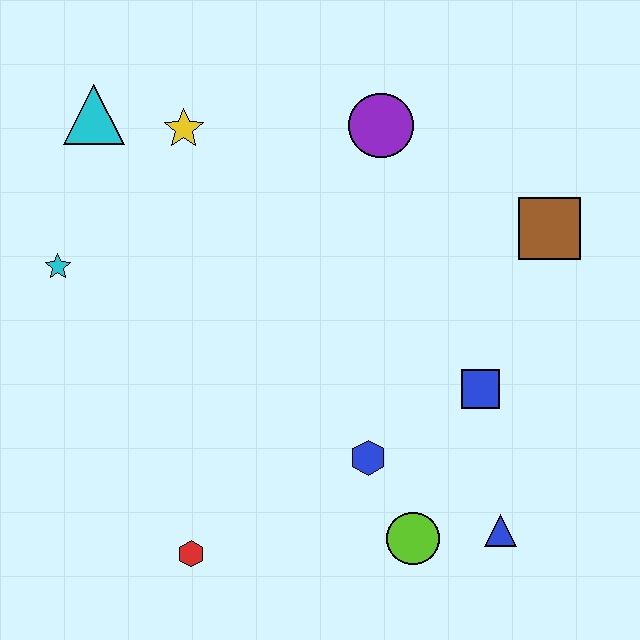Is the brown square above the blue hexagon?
Yes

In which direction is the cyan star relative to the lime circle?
The cyan star is to the left of the lime circle.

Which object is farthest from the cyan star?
The blue triangle is farthest from the cyan star.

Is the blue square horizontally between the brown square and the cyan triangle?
Yes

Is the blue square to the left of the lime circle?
No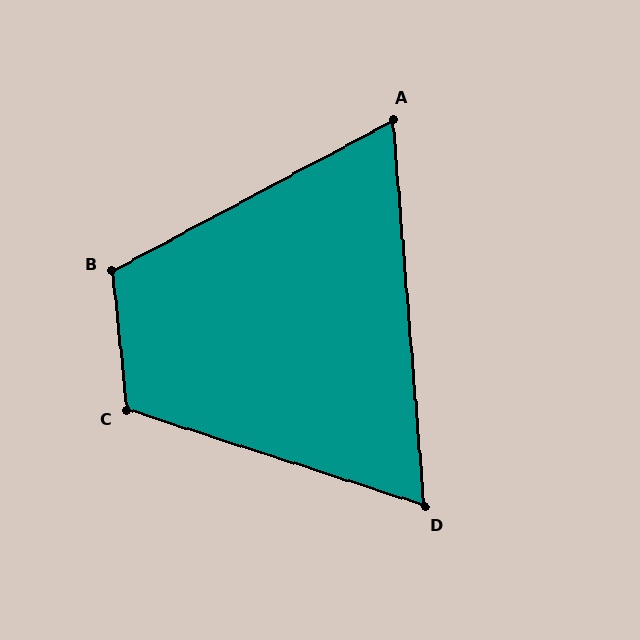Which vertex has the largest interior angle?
C, at approximately 114 degrees.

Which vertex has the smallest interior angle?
A, at approximately 66 degrees.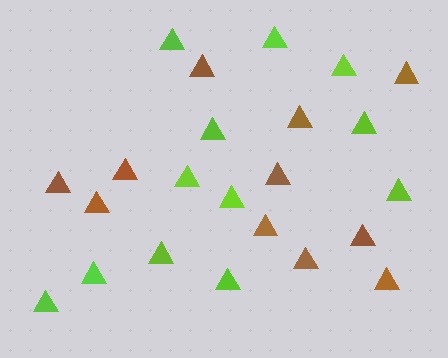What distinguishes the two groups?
There are 2 groups: one group of brown triangles (11) and one group of lime triangles (12).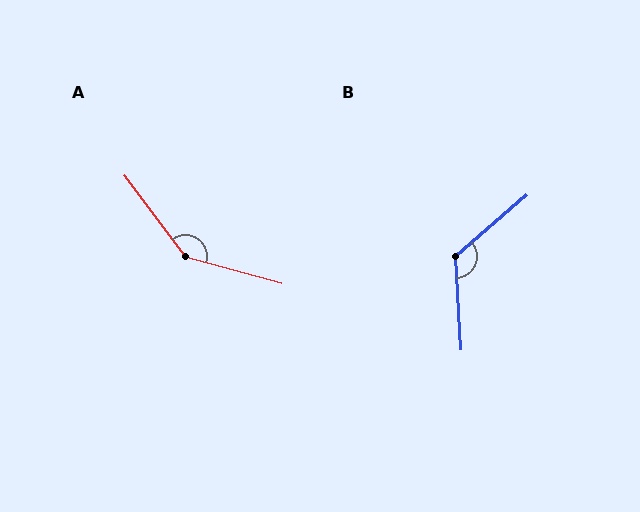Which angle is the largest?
A, at approximately 143 degrees.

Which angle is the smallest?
B, at approximately 127 degrees.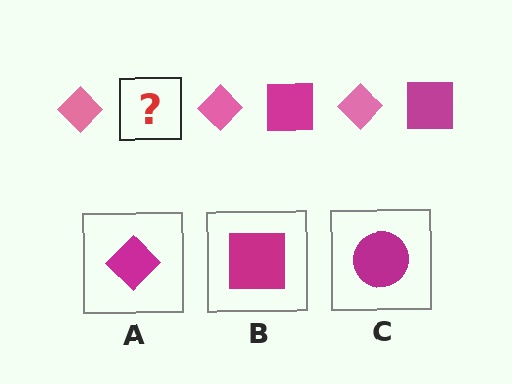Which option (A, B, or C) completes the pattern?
B.